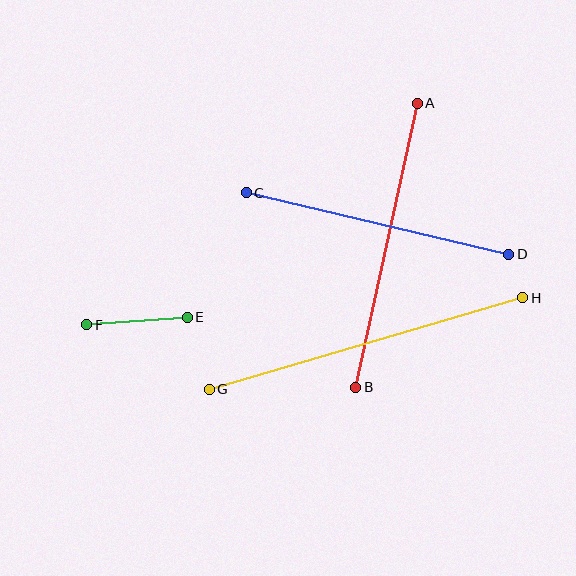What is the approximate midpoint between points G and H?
The midpoint is at approximately (366, 343) pixels.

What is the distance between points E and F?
The distance is approximately 101 pixels.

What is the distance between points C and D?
The distance is approximately 269 pixels.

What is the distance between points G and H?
The distance is approximately 327 pixels.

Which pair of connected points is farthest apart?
Points G and H are farthest apart.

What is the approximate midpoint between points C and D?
The midpoint is at approximately (378, 223) pixels.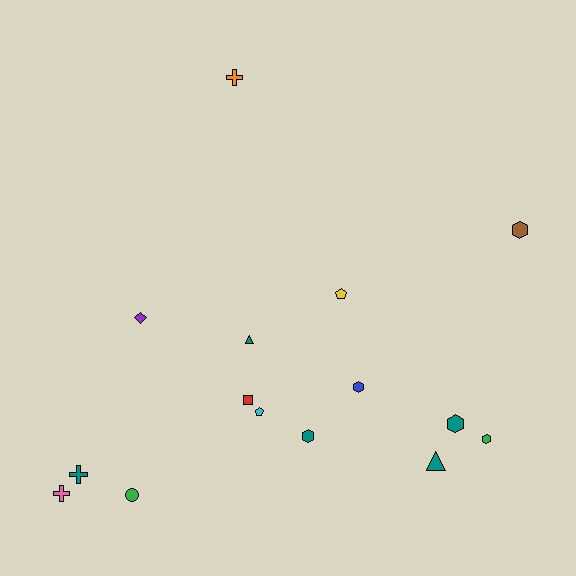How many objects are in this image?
There are 15 objects.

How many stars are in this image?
There are no stars.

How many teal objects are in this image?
There are 5 teal objects.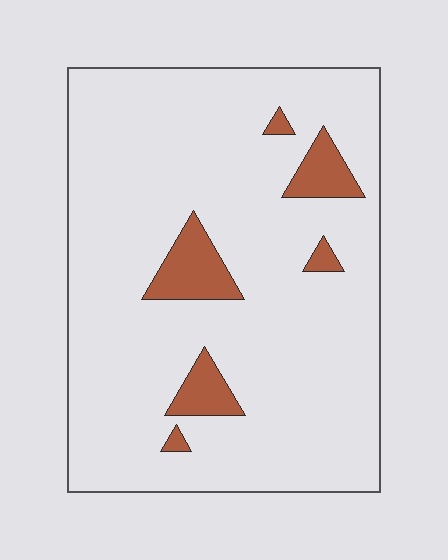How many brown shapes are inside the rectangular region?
6.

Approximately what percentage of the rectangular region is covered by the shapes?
Approximately 10%.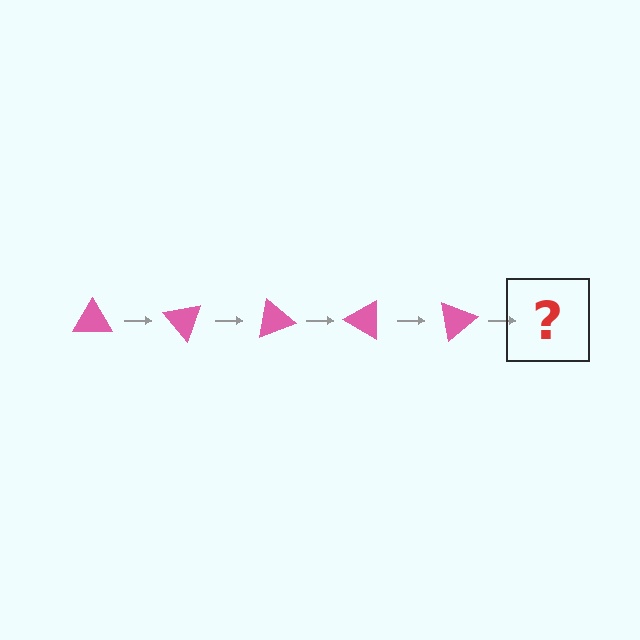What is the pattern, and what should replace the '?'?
The pattern is that the triangle rotates 50 degrees each step. The '?' should be a pink triangle rotated 250 degrees.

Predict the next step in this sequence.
The next step is a pink triangle rotated 250 degrees.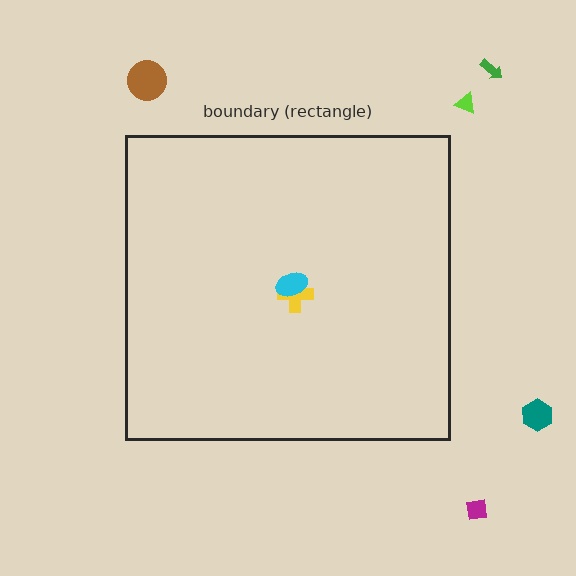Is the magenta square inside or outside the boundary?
Outside.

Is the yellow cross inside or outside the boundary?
Inside.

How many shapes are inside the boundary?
2 inside, 5 outside.